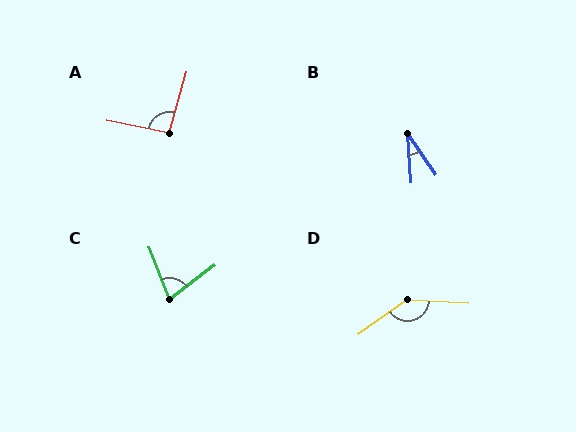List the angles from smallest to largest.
B (31°), C (74°), A (95°), D (141°).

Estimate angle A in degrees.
Approximately 95 degrees.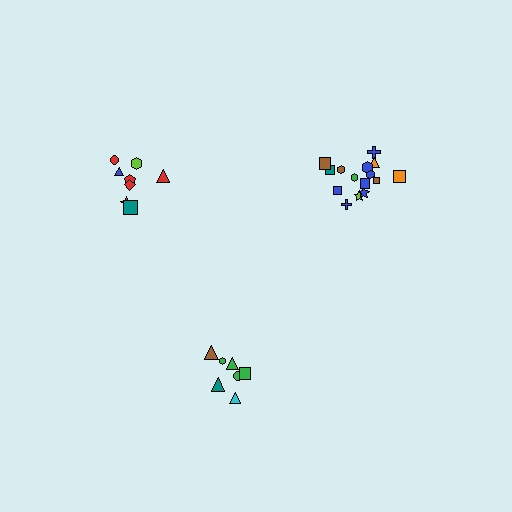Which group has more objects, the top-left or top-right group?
The top-right group.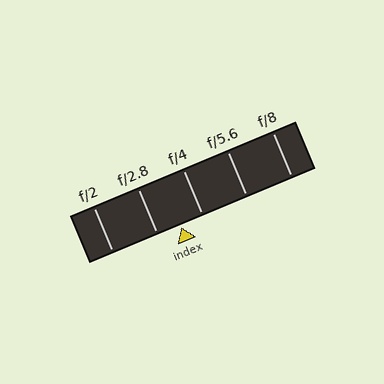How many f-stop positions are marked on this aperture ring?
There are 5 f-stop positions marked.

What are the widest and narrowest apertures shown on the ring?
The widest aperture shown is f/2 and the narrowest is f/8.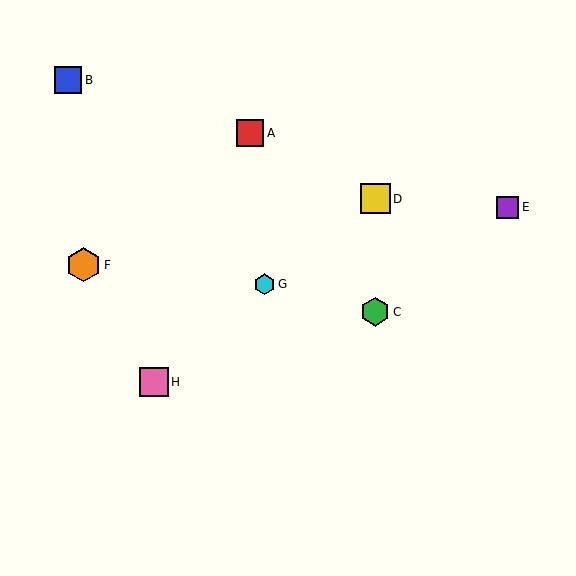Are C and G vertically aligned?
No, C is at x≈375 and G is at x≈264.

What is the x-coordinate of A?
Object A is at x≈250.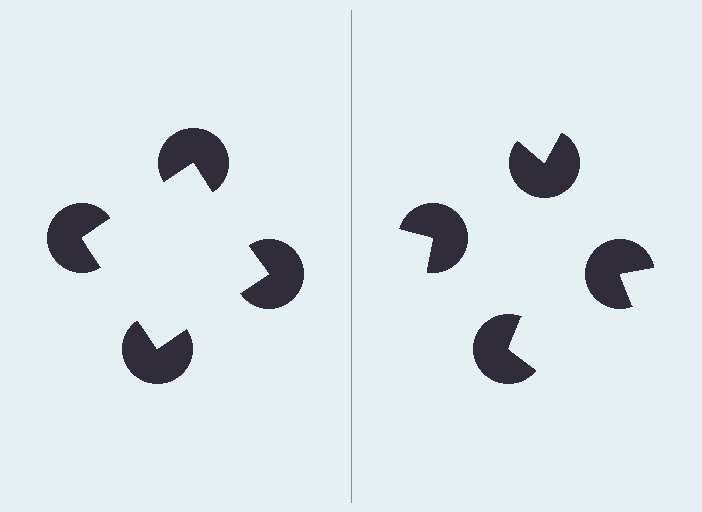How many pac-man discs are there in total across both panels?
8 — 4 on each side.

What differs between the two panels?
The pac-man discs are positioned identically on both sides; only the wedge orientations differ. On the left they align to a square; on the right they are misaligned.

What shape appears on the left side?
An illusory square.